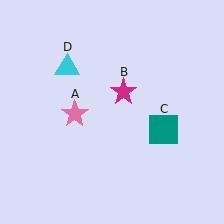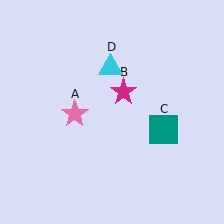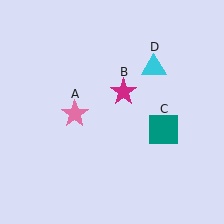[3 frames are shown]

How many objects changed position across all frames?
1 object changed position: cyan triangle (object D).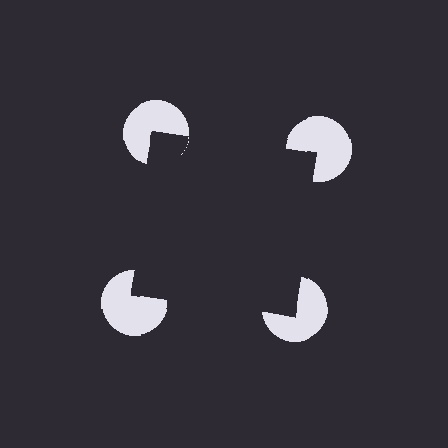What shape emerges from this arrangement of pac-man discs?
An illusory square — its edges are inferred from the aligned wedge cuts in the pac-man discs, not physically drawn.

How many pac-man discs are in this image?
There are 4 — one at each vertex of the illusory square.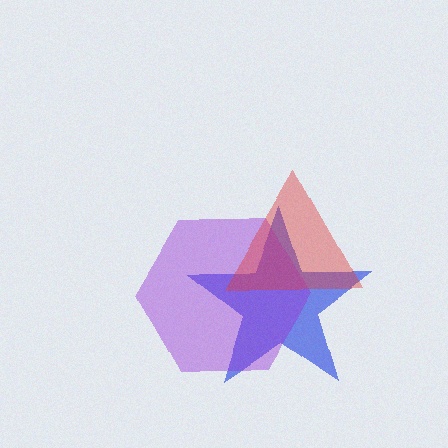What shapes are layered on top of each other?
The layered shapes are: a blue star, a purple hexagon, a red triangle.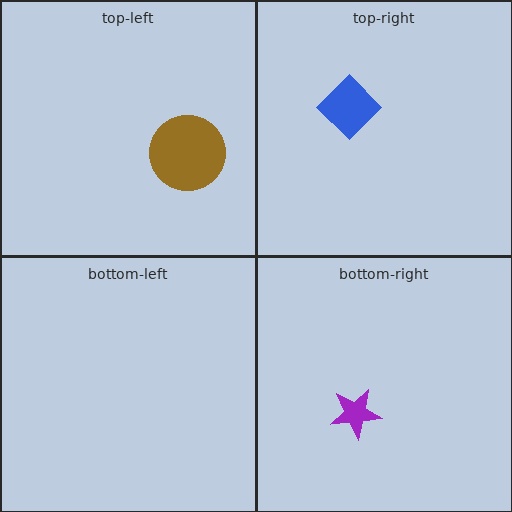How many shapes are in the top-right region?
1.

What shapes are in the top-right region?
The blue diamond.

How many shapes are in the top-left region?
1.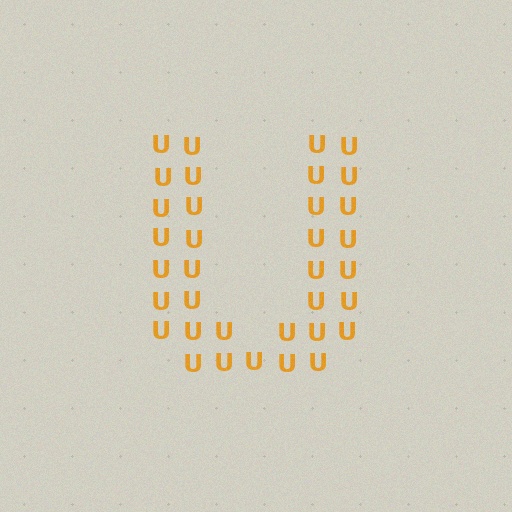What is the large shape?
The large shape is the letter U.